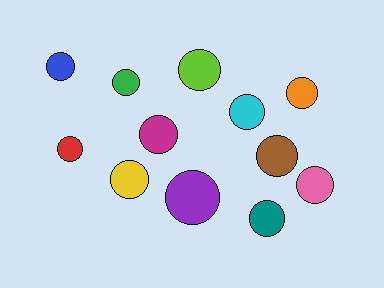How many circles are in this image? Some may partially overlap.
There are 12 circles.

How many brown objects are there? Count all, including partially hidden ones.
There is 1 brown object.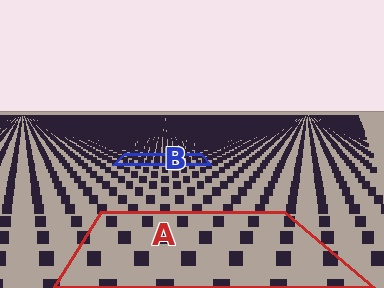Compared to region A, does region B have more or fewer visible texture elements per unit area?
Region B has more texture elements per unit area — they are packed more densely because it is farther away.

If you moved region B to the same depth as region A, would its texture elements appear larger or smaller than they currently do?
They would appear larger. At a closer depth, the same texture elements are projected at a bigger on-screen size.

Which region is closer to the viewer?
Region A is closer. The texture elements there are larger and more spread out.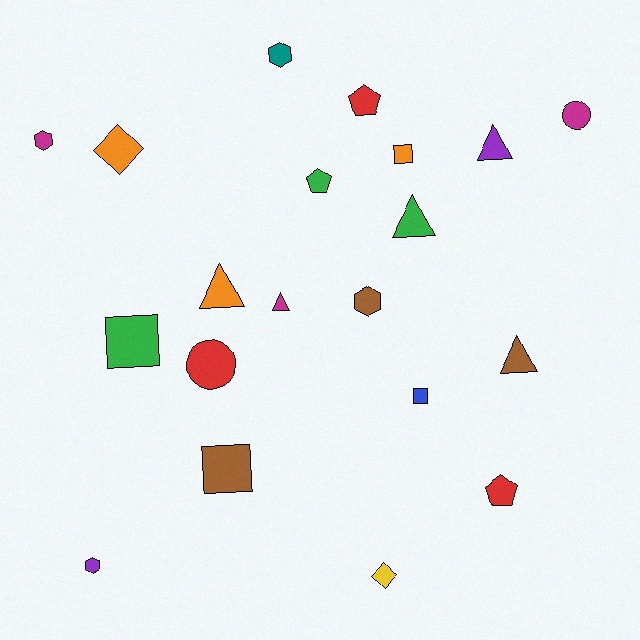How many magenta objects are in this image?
There are 3 magenta objects.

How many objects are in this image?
There are 20 objects.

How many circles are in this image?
There are 2 circles.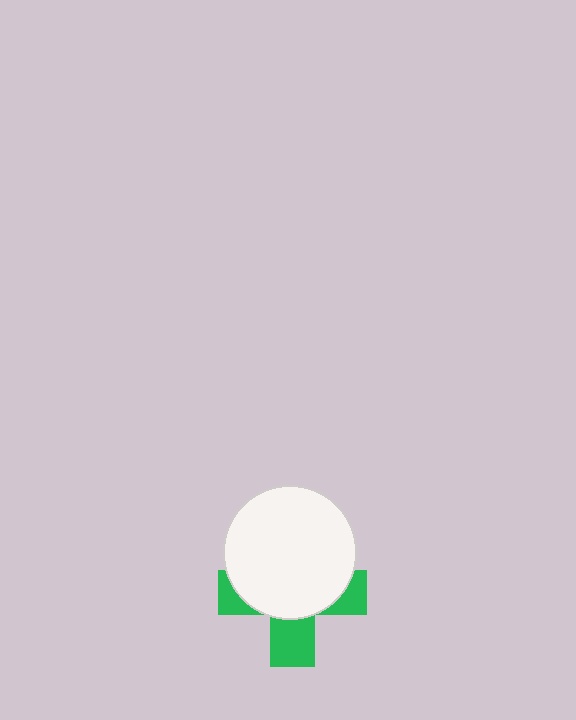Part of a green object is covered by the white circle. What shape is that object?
It is a cross.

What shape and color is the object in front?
The object in front is a white circle.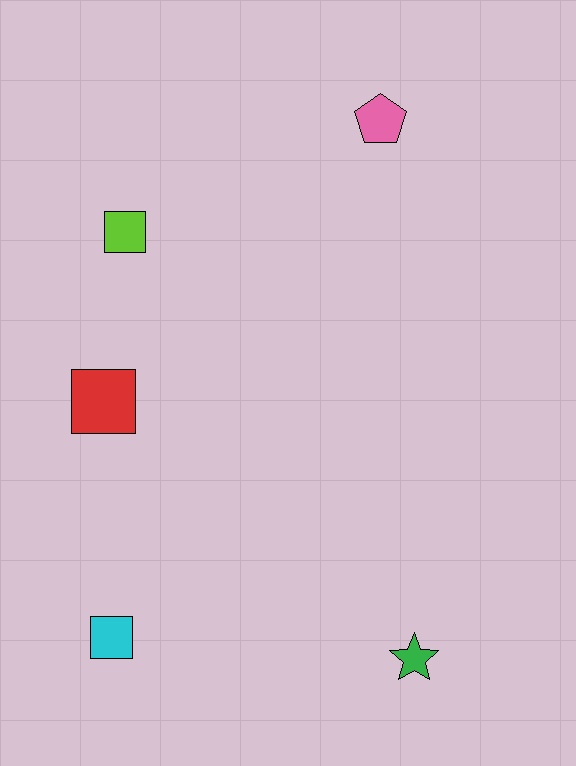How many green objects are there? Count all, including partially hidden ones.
There is 1 green object.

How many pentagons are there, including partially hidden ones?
There is 1 pentagon.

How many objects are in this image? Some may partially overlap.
There are 5 objects.